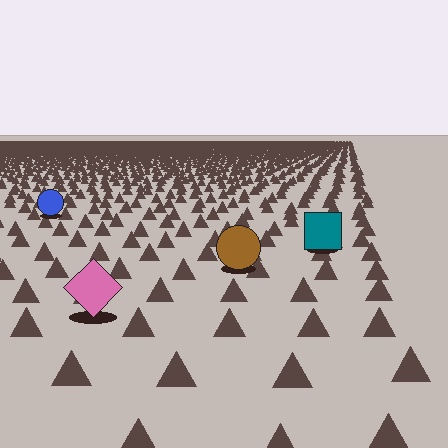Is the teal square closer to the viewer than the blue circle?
Yes. The teal square is closer — you can tell from the texture gradient: the ground texture is coarser near it.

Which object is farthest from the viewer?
The blue circle is farthest from the viewer. It appears smaller and the ground texture around it is denser.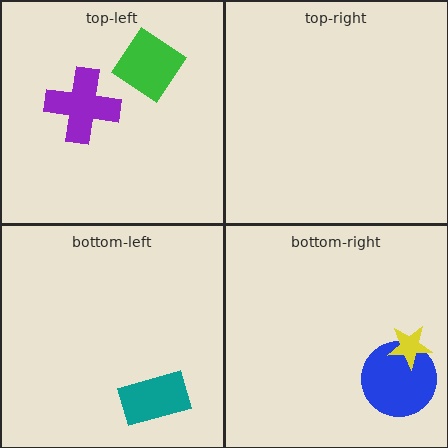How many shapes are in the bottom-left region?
1.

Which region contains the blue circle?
The bottom-right region.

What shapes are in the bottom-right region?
The blue circle, the yellow star.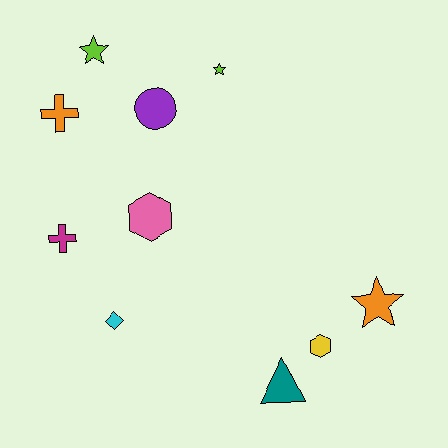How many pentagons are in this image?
There are no pentagons.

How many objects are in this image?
There are 10 objects.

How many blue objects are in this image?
There are no blue objects.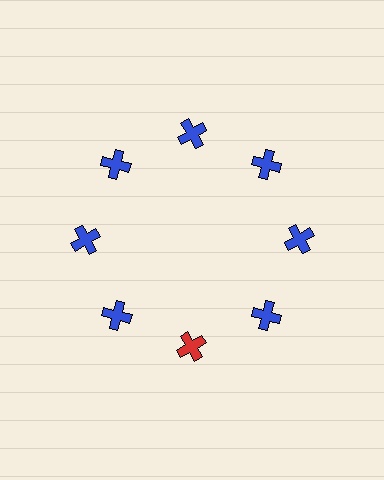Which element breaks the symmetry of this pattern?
The red cross at roughly the 6 o'clock position breaks the symmetry. All other shapes are blue crosses.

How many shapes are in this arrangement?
There are 8 shapes arranged in a ring pattern.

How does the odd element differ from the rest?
It has a different color: red instead of blue.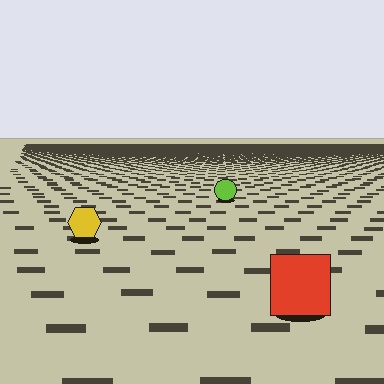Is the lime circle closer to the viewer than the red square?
No. The red square is closer — you can tell from the texture gradient: the ground texture is coarser near it.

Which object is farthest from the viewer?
The lime circle is farthest from the viewer. It appears smaller and the ground texture around it is denser.